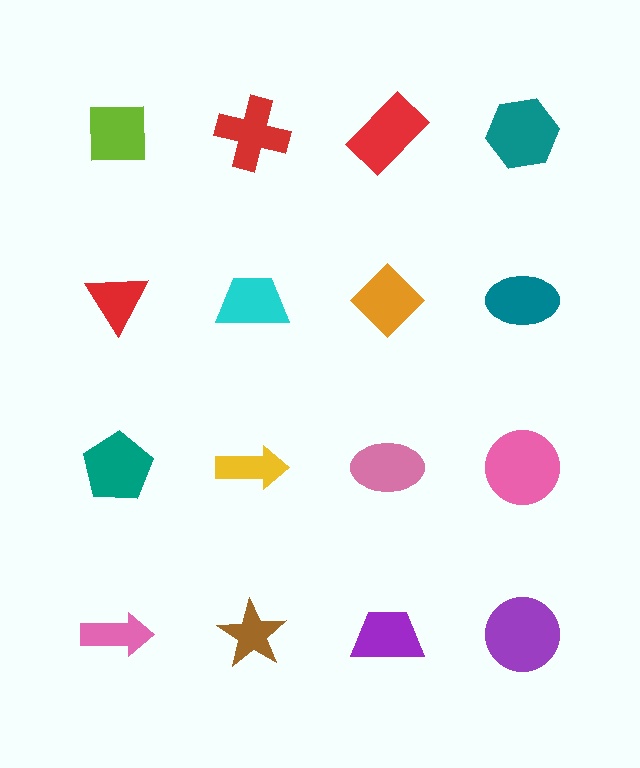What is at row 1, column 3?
A red rectangle.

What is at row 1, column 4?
A teal hexagon.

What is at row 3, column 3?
A pink ellipse.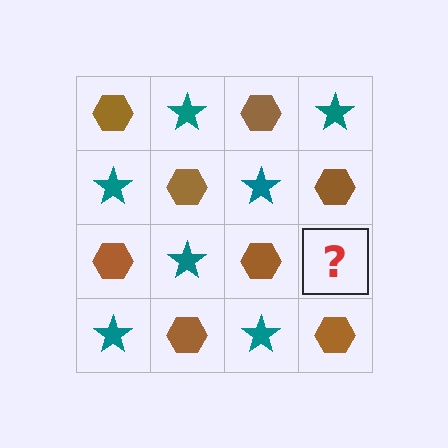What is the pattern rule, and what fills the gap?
The rule is that it alternates brown hexagon and teal star in a checkerboard pattern. The gap should be filled with a teal star.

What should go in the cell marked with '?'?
The missing cell should contain a teal star.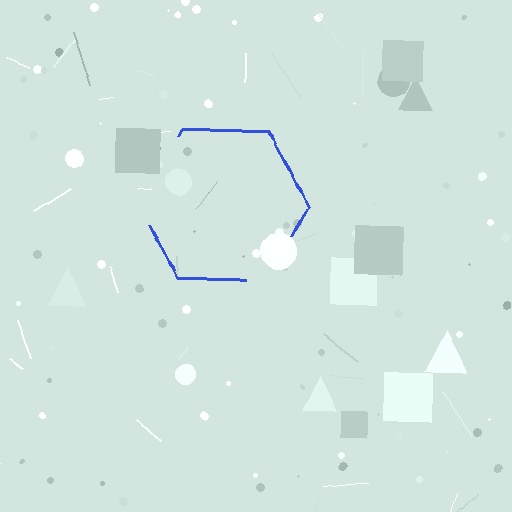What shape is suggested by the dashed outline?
The dashed outline suggests a hexagon.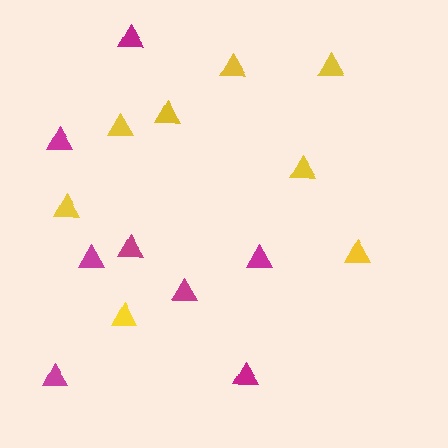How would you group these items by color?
There are 2 groups: one group of yellow triangles (8) and one group of magenta triangles (8).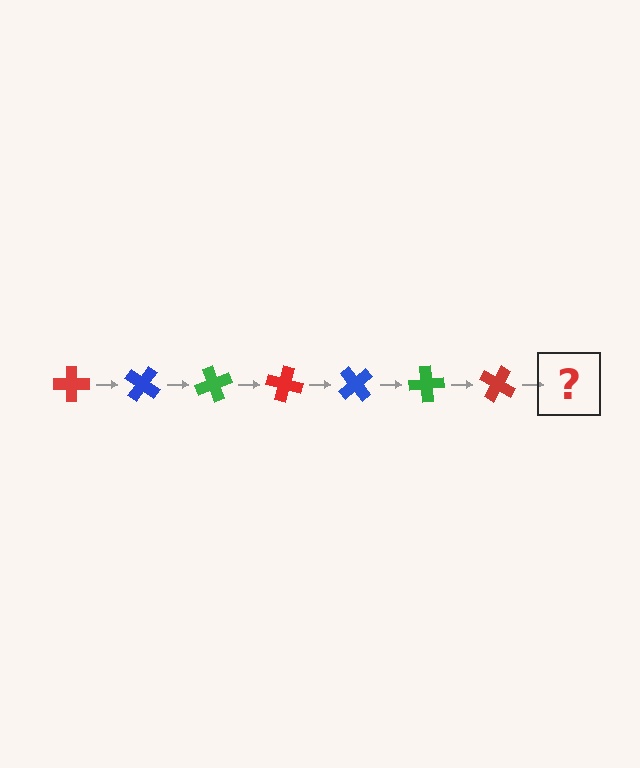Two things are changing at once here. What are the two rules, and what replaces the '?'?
The two rules are that it rotates 35 degrees each step and the color cycles through red, blue, and green. The '?' should be a blue cross, rotated 245 degrees from the start.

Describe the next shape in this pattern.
It should be a blue cross, rotated 245 degrees from the start.